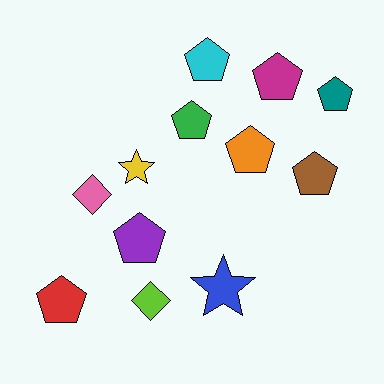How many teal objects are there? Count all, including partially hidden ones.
There is 1 teal object.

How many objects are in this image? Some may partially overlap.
There are 12 objects.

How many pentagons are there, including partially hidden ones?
There are 8 pentagons.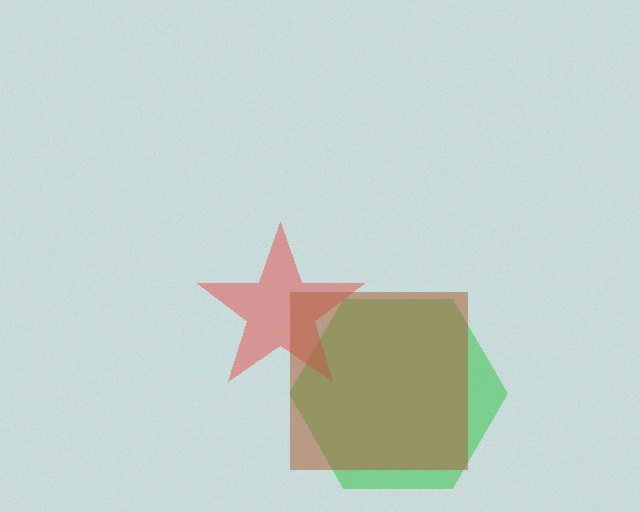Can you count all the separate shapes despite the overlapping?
Yes, there are 3 separate shapes.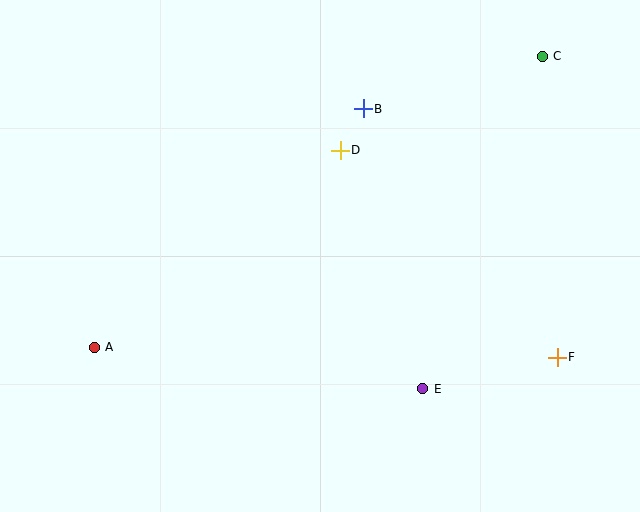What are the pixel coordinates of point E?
Point E is at (423, 389).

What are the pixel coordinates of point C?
Point C is at (542, 56).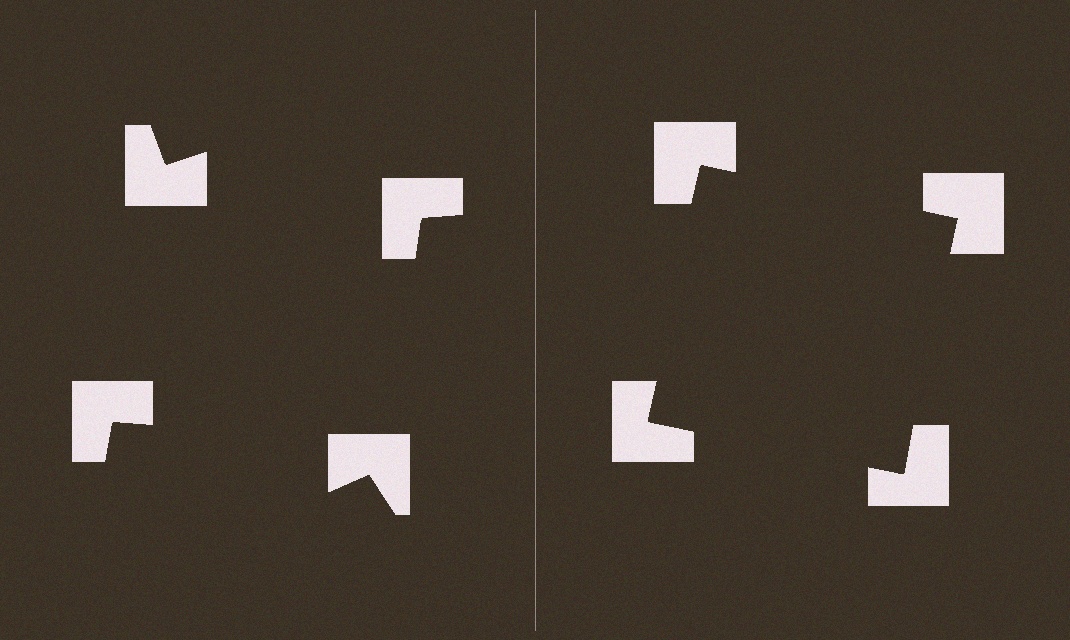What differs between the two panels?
The notched squares are positioned identically on both sides; only the wedge orientations differ. On the right they align to a square; on the left they are misaligned.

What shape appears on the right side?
An illusory square.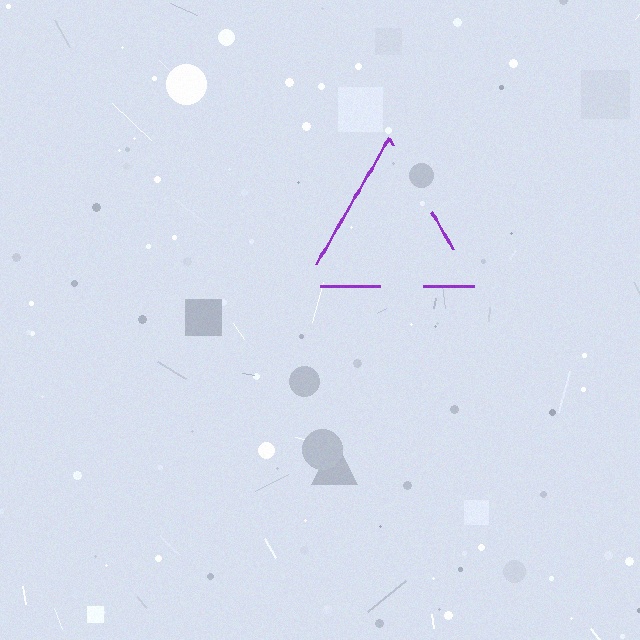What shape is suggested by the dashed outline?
The dashed outline suggests a triangle.